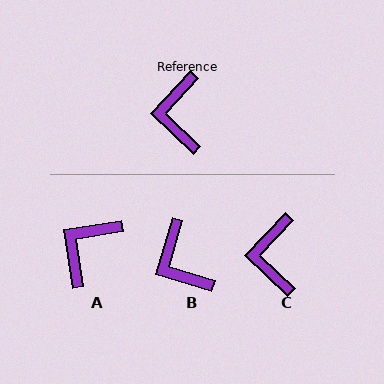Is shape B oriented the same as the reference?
No, it is off by about 27 degrees.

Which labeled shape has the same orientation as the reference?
C.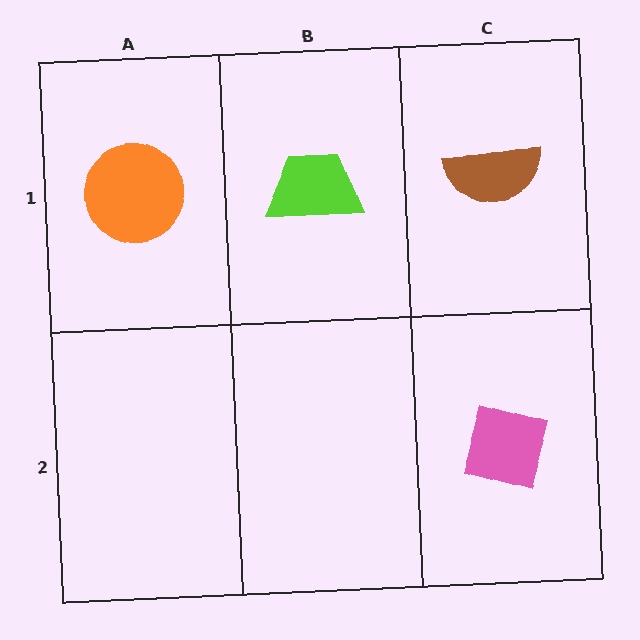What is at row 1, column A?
An orange circle.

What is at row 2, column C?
A pink square.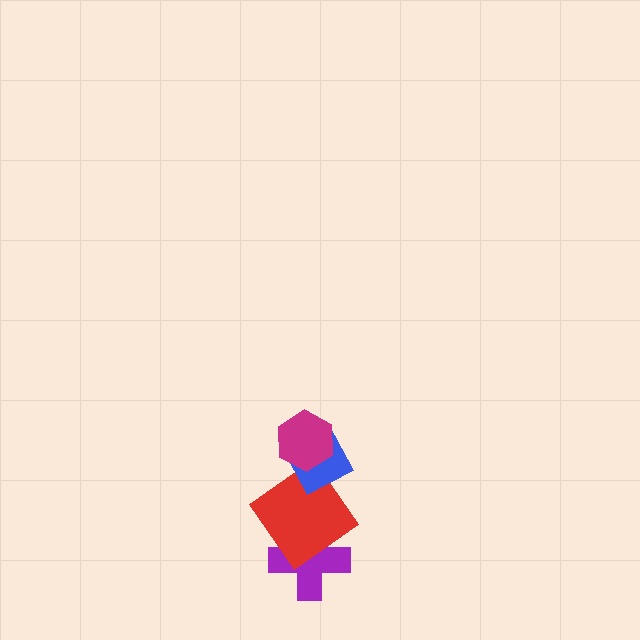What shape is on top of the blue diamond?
The magenta hexagon is on top of the blue diamond.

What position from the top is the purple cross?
The purple cross is 4th from the top.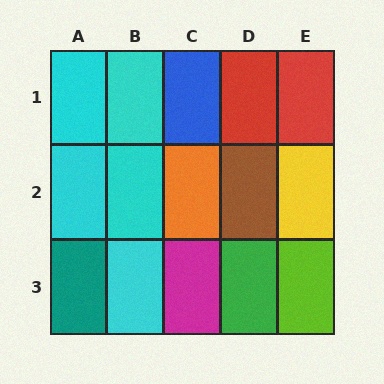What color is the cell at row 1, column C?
Blue.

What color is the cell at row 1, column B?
Cyan.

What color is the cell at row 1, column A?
Cyan.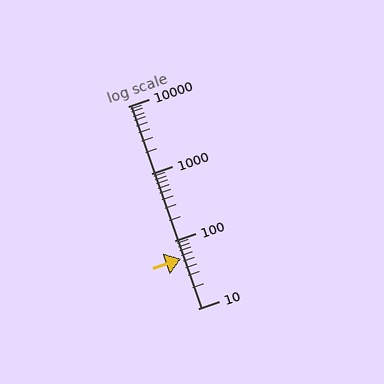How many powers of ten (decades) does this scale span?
The scale spans 3 decades, from 10 to 10000.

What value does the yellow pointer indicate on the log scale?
The pointer indicates approximately 54.